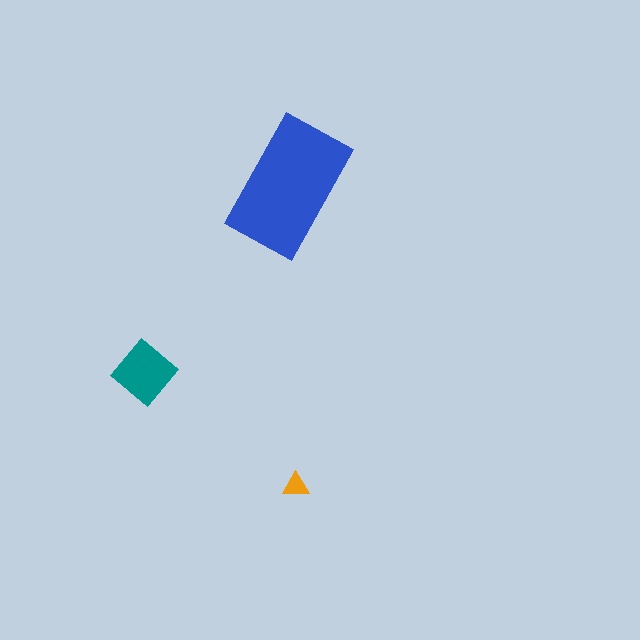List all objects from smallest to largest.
The orange triangle, the teal diamond, the blue rectangle.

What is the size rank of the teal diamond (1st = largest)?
2nd.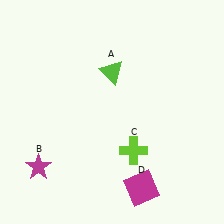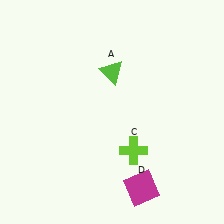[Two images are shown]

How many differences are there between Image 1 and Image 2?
There is 1 difference between the two images.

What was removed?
The magenta star (B) was removed in Image 2.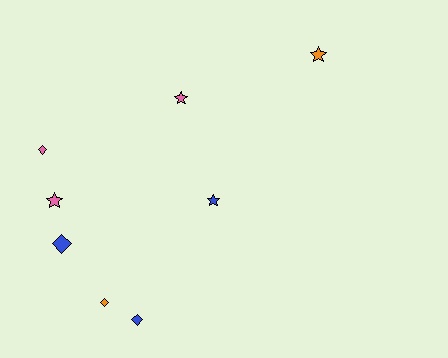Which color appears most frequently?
Blue, with 3 objects.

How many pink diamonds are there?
There is 1 pink diamond.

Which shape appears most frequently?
Diamond, with 4 objects.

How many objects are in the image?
There are 8 objects.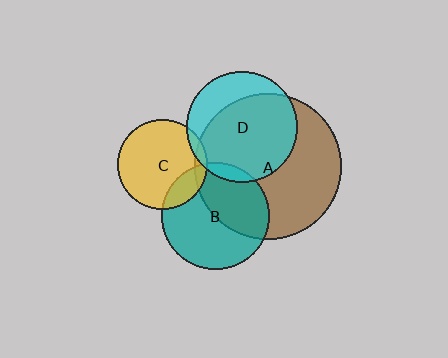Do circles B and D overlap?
Yes.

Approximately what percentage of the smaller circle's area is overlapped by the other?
Approximately 5%.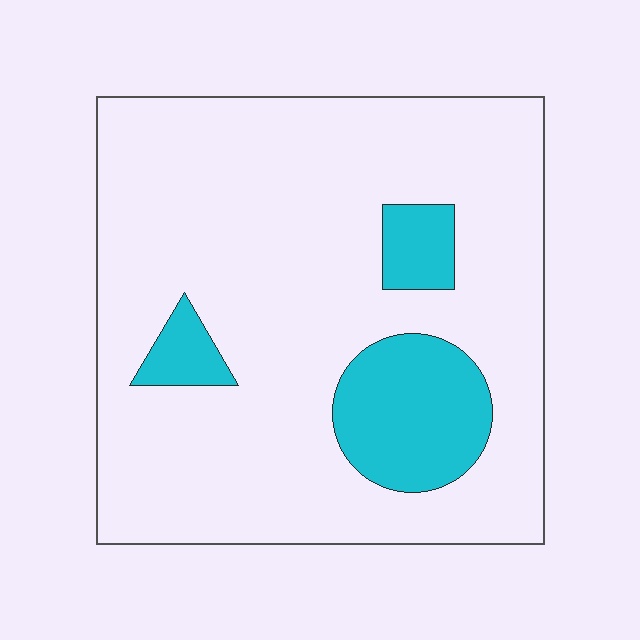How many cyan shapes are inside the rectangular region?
3.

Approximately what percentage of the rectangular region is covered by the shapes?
Approximately 15%.